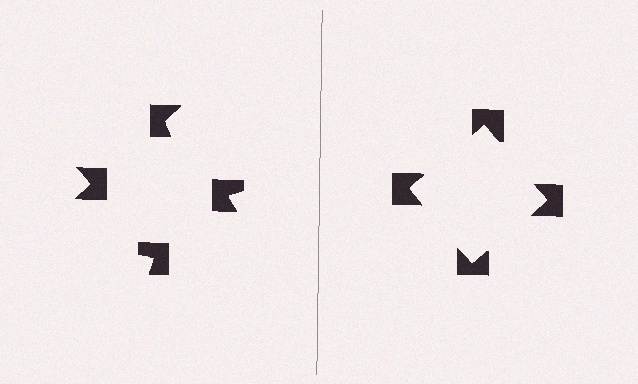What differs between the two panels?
The notched squares are positioned identically on both sides; only the wedge orientations differ. On the right they align to a square; on the left they are misaligned.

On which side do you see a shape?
An illusory square appears on the right side. On the left side the wedge cuts are rotated, so no coherent shape forms.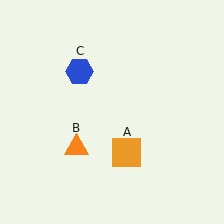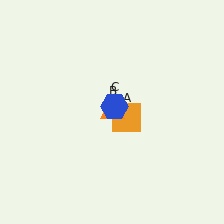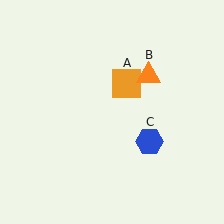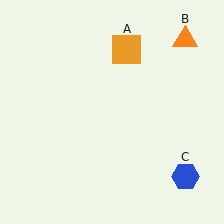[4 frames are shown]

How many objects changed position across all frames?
3 objects changed position: orange square (object A), orange triangle (object B), blue hexagon (object C).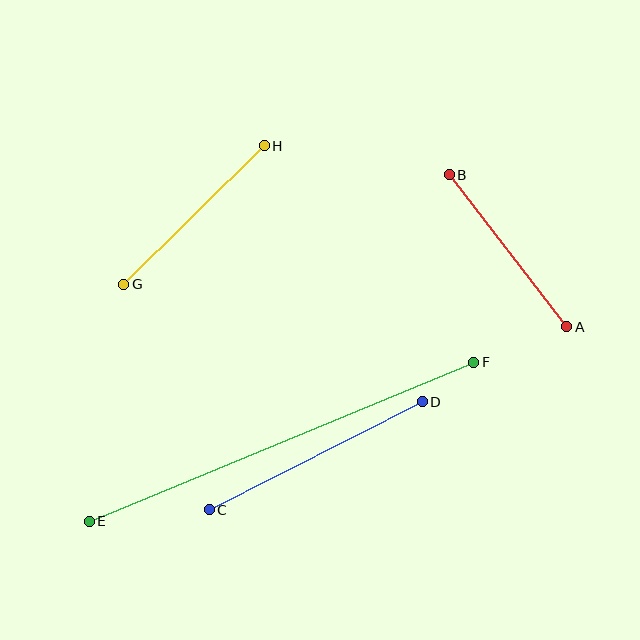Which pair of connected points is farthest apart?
Points E and F are farthest apart.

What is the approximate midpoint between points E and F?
The midpoint is at approximately (281, 442) pixels.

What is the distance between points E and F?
The distance is approximately 416 pixels.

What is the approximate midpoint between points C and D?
The midpoint is at approximately (316, 456) pixels.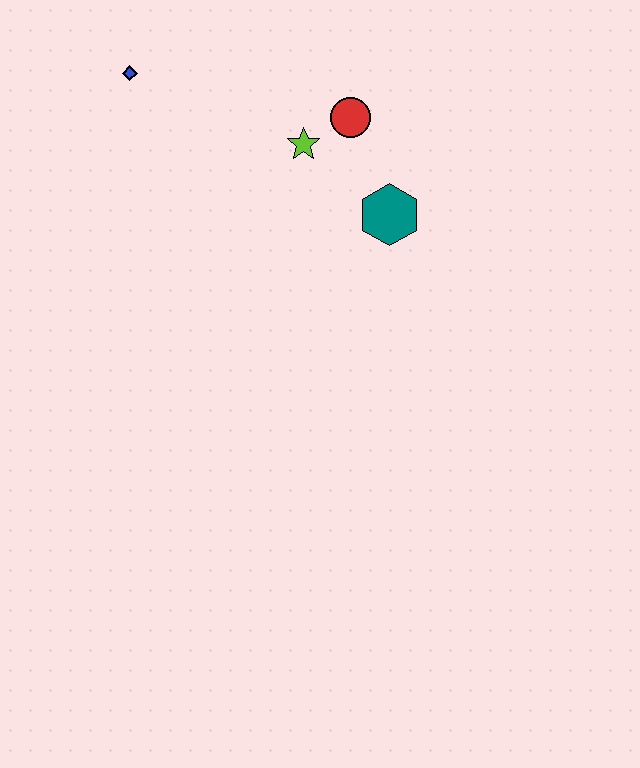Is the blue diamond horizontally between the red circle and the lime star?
No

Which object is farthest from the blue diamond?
The teal hexagon is farthest from the blue diamond.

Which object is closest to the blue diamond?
The lime star is closest to the blue diamond.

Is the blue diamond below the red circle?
No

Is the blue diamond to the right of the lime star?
No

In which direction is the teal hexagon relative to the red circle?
The teal hexagon is below the red circle.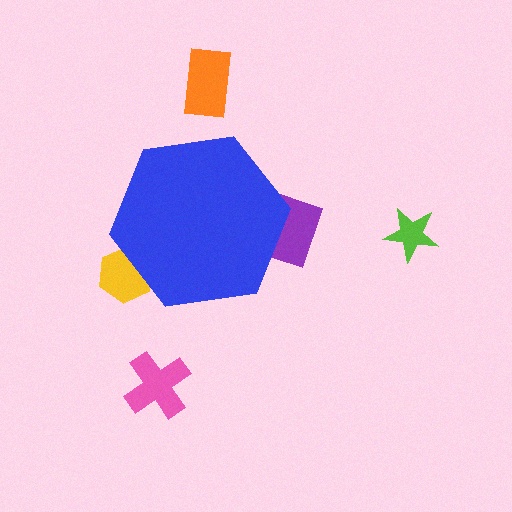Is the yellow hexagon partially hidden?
Yes, the yellow hexagon is partially hidden behind the blue hexagon.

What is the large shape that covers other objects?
A blue hexagon.